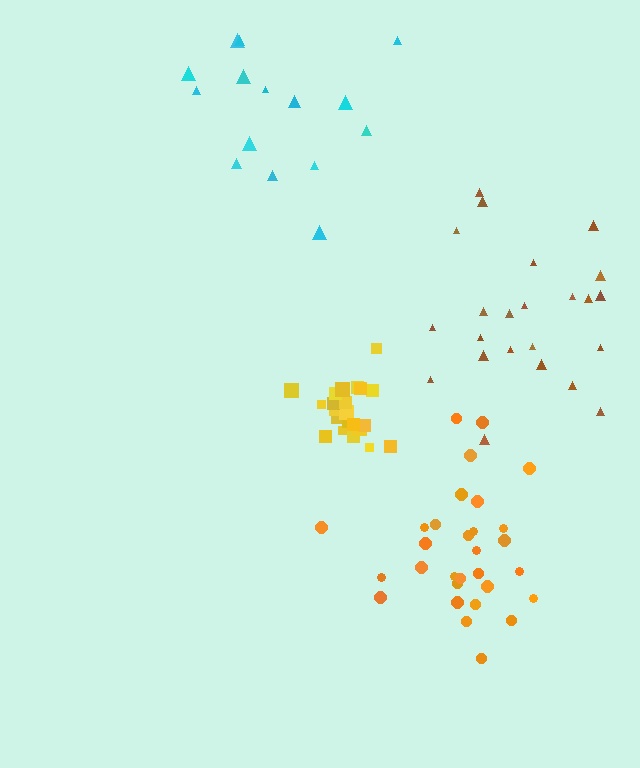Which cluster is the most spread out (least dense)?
Cyan.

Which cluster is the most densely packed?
Yellow.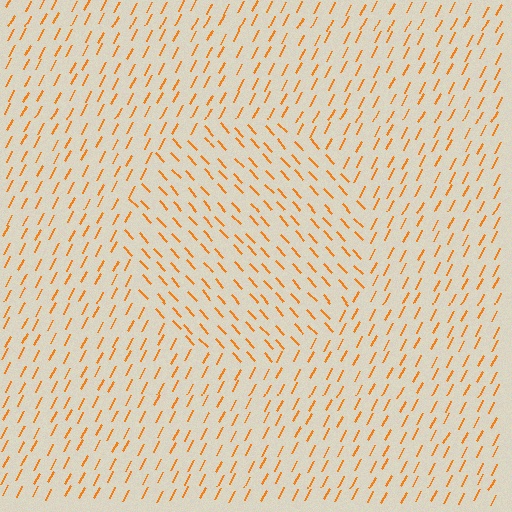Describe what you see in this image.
The image is filled with small orange line segments. A circle region in the image has lines oriented differently from the surrounding lines, creating a visible texture boundary.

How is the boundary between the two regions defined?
The boundary is defined purely by a change in line orientation (approximately 70 degrees difference). All lines are the same color and thickness.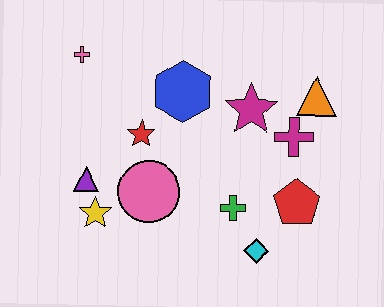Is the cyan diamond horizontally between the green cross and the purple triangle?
No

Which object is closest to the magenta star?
The magenta cross is closest to the magenta star.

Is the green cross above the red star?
No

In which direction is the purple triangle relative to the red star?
The purple triangle is to the left of the red star.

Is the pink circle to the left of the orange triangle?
Yes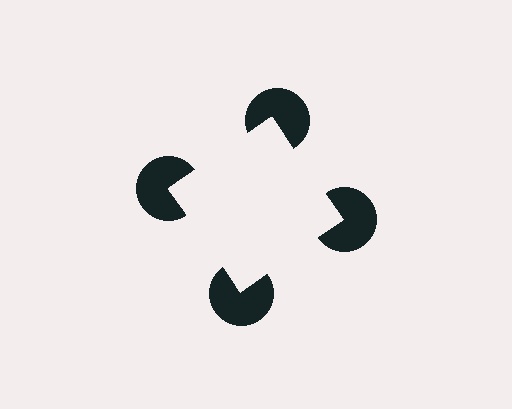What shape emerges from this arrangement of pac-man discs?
An illusory square — its edges are inferred from the aligned wedge cuts in the pac-man discs, not physically drawn.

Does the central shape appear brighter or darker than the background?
It typically appears slightly brighter than the background, even though no actual brightness change is drawn.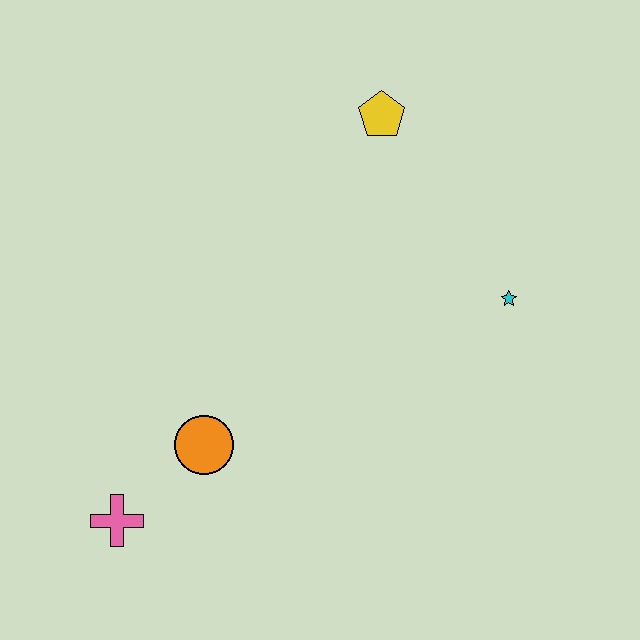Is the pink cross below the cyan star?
Yes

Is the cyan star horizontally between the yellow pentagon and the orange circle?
No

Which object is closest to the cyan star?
The yellow pentagon is closest to the cyan star.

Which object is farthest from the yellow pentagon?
The pink cross is farthest from the yellow pentagon.